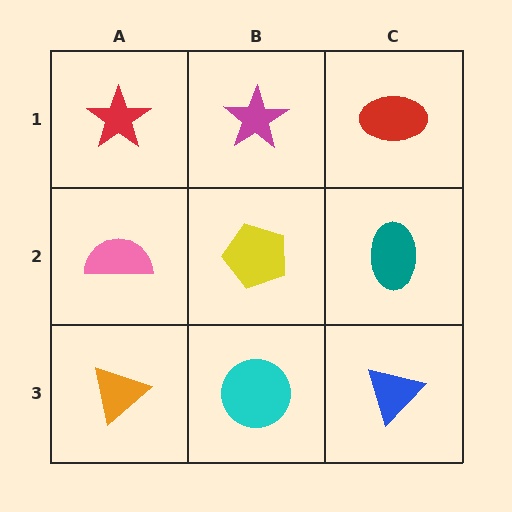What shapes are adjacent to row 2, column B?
A magenta star (row 1, column B), a cyan circle (row 3, column B), a pink semicircle (row 2, column A), a teal ellipse (row 2, column C).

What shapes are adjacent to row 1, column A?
A pink semicircle (row 2, column A), a magenta star (row 1, column B).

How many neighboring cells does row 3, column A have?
2.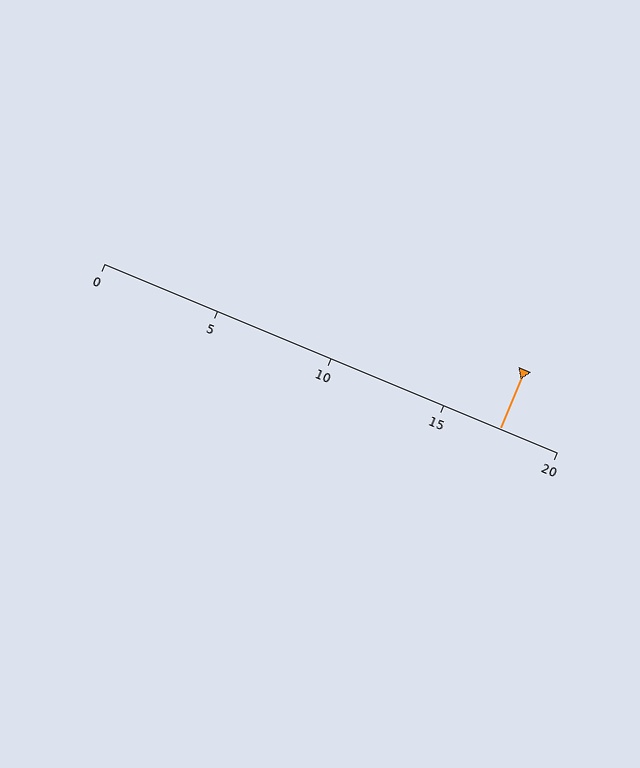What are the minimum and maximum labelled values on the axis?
The axis runs from 0 to 20.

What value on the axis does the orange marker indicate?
The marker indicates approximately 17.5.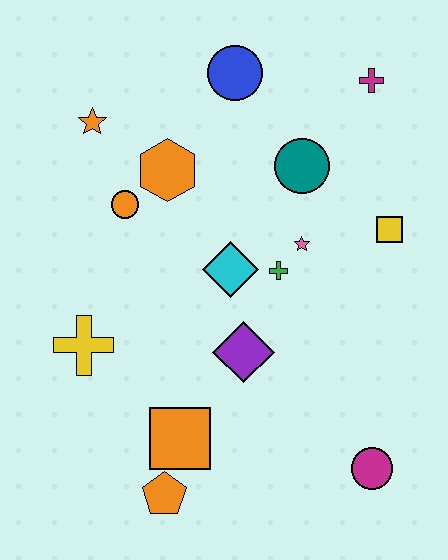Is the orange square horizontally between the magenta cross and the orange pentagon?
Yes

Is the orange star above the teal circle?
Yes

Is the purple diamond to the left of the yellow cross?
No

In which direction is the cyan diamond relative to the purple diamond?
The cyan diamond is above the purple diamond.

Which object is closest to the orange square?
The orange pentagon is closest to the orange square.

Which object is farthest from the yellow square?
The orange pentagon is farthest from the yellow square.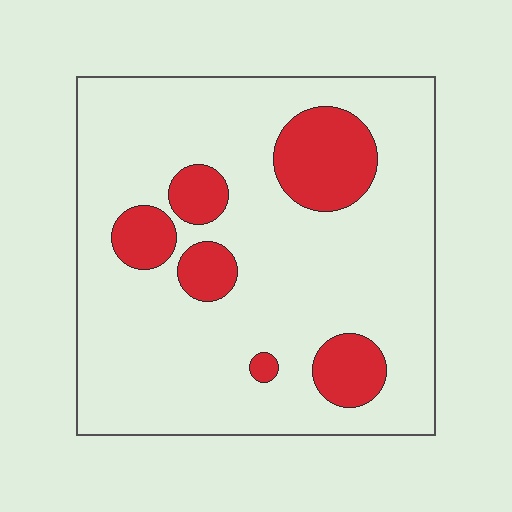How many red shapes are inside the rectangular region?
6.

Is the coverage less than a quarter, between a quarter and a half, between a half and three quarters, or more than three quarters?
Less than a quarter.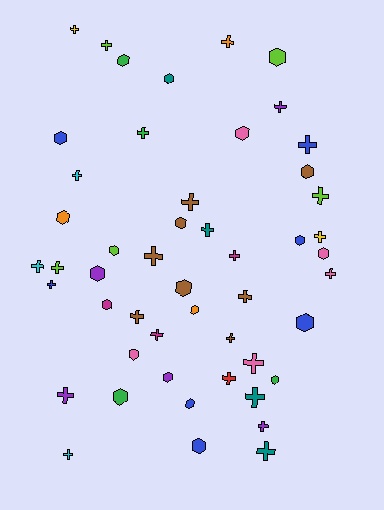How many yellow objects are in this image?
There are 2 yellow objects.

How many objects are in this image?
There are 50 objects.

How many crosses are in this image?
There are 28 crosses.